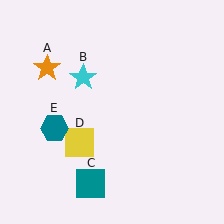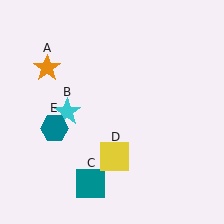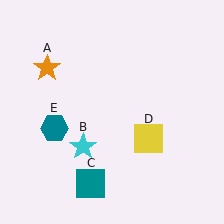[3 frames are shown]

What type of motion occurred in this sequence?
The cyan star (object B), yellow square (object D) rotated counterclockwise around the center of the scene.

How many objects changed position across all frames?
2 objects changed position: cyan star (object B), yellow square (object D).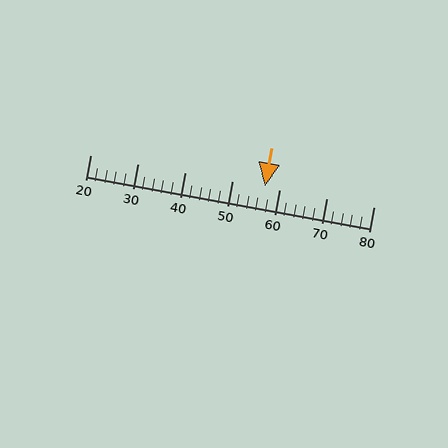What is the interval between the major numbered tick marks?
The major tick marks are spaced 10 units apart.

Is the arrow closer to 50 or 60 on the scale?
The arrow is closer to 60.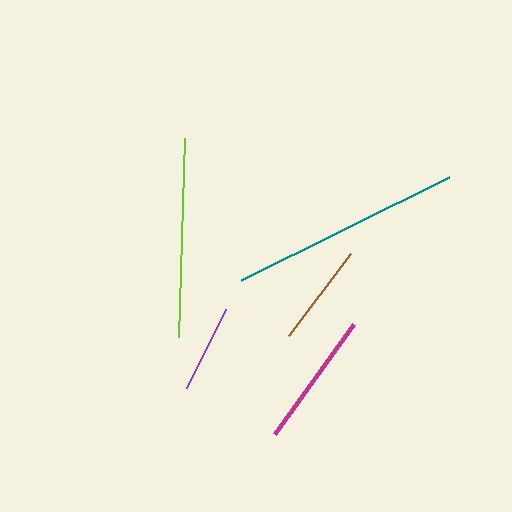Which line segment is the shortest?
The purple line is the shortest at approximately 88 pixels.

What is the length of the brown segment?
The brown segment is approximately 103 pixels long.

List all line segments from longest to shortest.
From longest to shortest: teal, lime, magenta, brown, purple.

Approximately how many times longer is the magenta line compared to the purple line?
The magenta line is approximately 1.5 times the length of the purple line.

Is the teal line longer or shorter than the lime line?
The teal line is longer than the lime line.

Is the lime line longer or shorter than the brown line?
The lime line is longer than the brown line.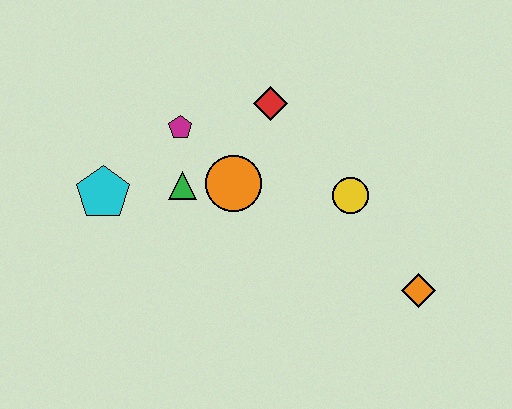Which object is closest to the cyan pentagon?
The green triangle is closest to the cyan pentagon.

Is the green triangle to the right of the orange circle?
No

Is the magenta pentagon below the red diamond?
Yes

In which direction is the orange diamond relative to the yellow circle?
The orange diamond is below the yellow circle.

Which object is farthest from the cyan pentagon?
The orange diamond is farthest from the cyan pentagon.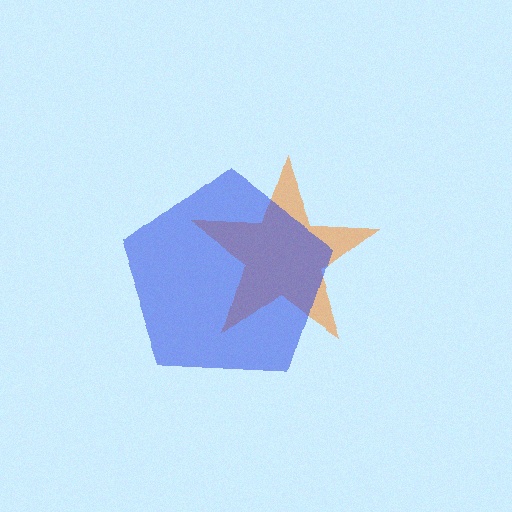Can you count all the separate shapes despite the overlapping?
Yes, there are 2 separate shapes.